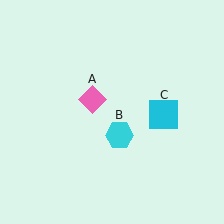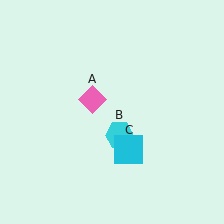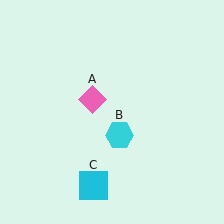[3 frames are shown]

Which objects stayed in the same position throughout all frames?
Pink diamond (object A) and cyan hexagon (object B) remained stationary.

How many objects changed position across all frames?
1 object changed position: cyan square (object C).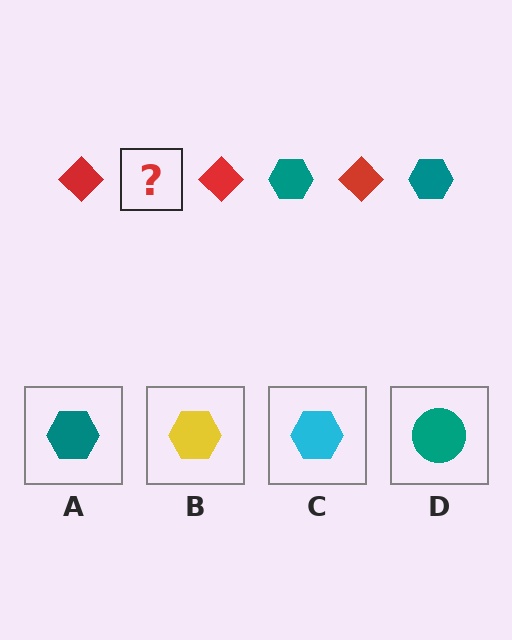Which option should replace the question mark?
Option A.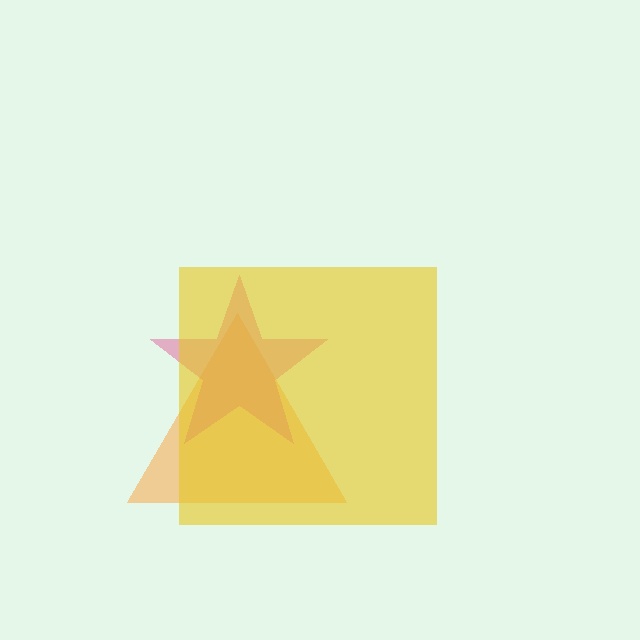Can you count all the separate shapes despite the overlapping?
Yes, there are 3 separate shapes.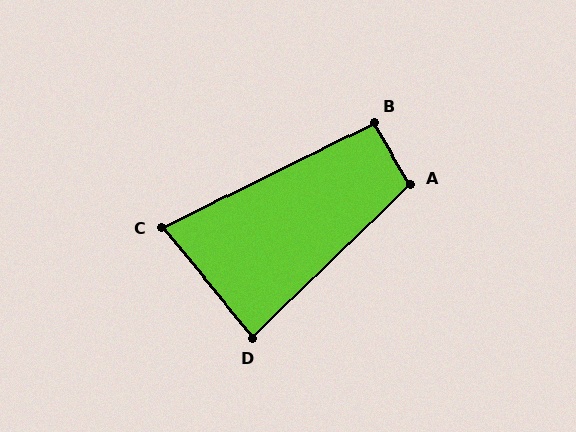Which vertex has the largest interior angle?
A, at approximately 103 degrees.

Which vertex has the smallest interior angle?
C, at approximately 77 degrees.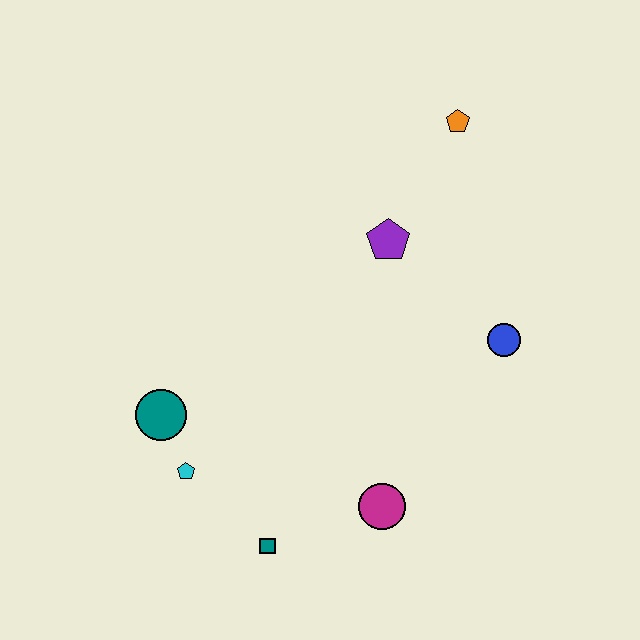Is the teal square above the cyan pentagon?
No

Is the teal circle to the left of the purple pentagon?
Yes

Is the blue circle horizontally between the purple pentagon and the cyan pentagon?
No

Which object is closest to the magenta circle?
The teal square is closest to the magenta circle.